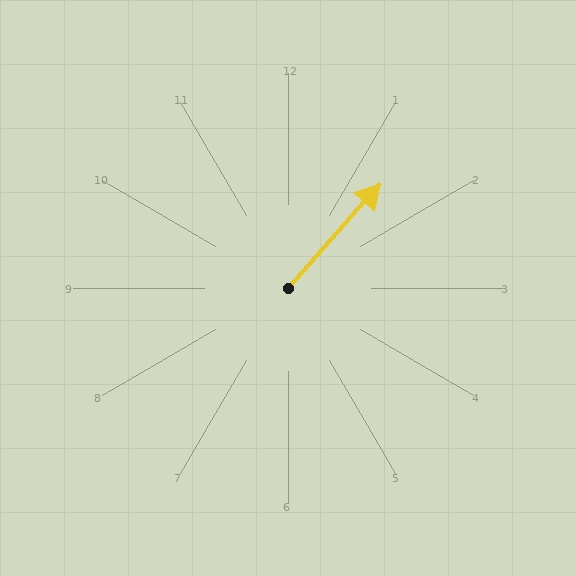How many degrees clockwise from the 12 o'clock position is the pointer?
Approximately 41 degrees.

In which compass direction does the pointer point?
Northeast.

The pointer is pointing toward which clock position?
Roughly 1 o'clock.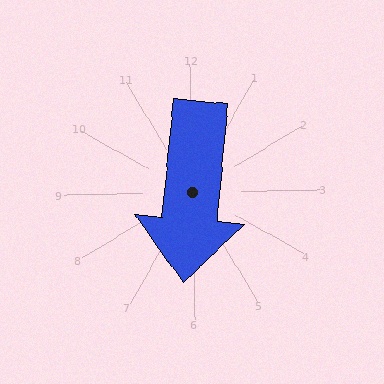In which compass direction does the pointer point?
South.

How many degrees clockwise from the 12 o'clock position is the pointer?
Approximately 186 degrees.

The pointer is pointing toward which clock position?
Roughly 6 o'clock.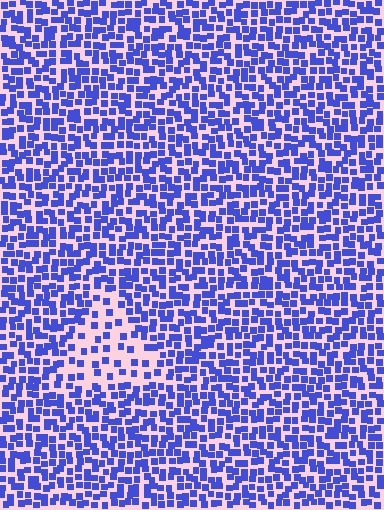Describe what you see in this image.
The image contains small blue elements arranged at two different densities. A triangle-shaped region is visible where the elements are less densely packed than the surrounding area.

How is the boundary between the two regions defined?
The boundary is defined by a change in element density (approximately 2.3x ratio). All elements are the same color, size, and shape.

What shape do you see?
I see a triangle.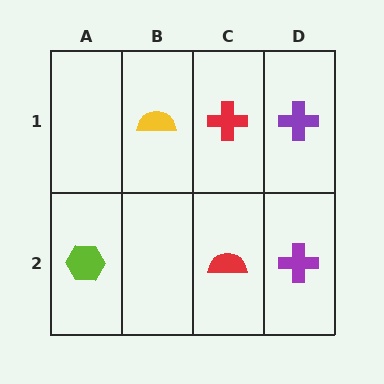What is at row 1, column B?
A yellow semicircle.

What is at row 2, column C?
A red semicircle.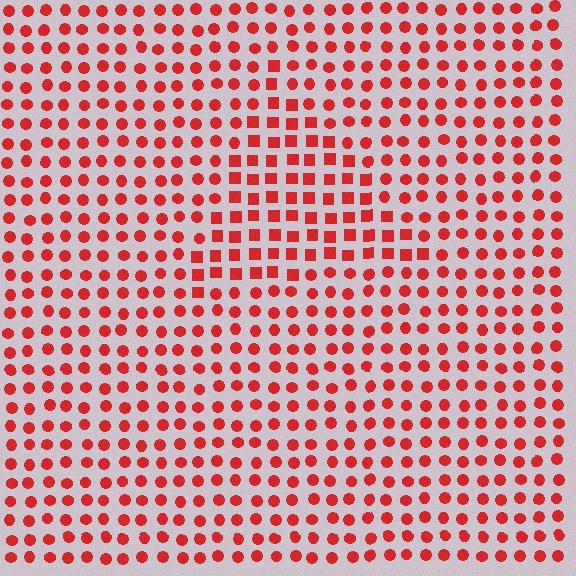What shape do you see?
I see a triangle.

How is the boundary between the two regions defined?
The boundary is defined by a change in element shape: squares inside vs. circles outside. All elements share the same color and spacing.